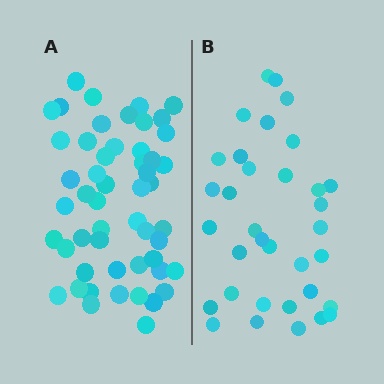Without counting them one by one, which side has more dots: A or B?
Region A (the left region) has more dots.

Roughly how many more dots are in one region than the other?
Region A has approximately 20 more dots than region B.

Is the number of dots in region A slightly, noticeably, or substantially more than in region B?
Region A has substantially more. The ratio is roughly 1.5 to 1.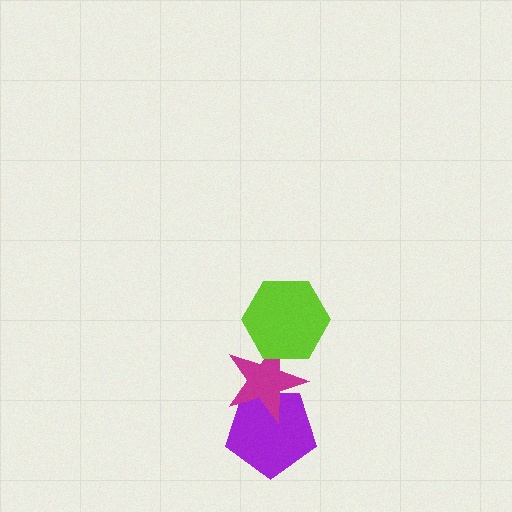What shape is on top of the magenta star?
The lime hexagon is on top of the magenta star.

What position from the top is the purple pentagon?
The purple pentagon is 3rd from the top.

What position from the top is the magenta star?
The magenta star is 2nd from the top.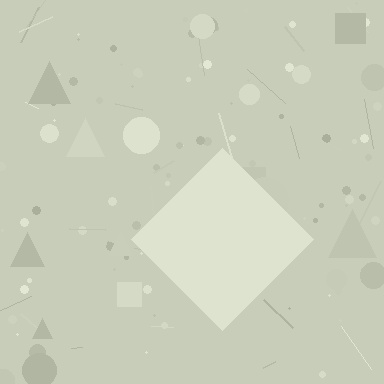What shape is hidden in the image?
A diamond is hidden in the image.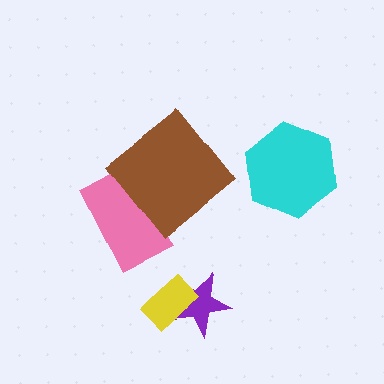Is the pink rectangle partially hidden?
Yes, it is partially covered by another shape.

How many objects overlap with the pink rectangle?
1 object overlaps with the pink rectangle.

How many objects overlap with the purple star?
1 object overlaps with the purple star.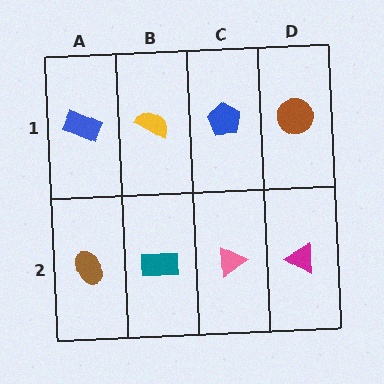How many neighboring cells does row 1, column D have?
2.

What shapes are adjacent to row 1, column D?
A magenta triangle (row 2, column D), a blue pentagon (row 1, column C).